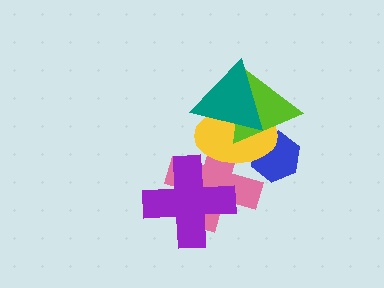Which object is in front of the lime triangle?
The teal triangle is in front of the lime triangle.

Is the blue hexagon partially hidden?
Yes, it is partially covered by another shape.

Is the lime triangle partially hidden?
Yes, it is partially covered by another shape.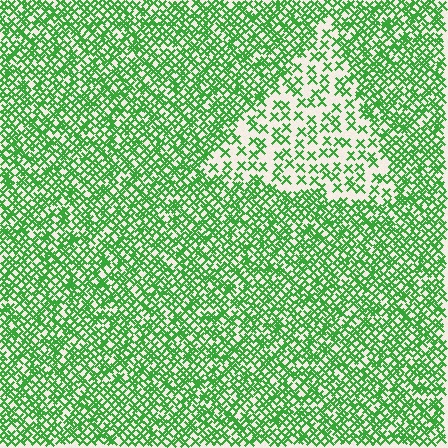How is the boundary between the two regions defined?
The boundary is defined by a change in element density (approximately 2.4x ratio). All elements are the same color, size, and shape.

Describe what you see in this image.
The image contains small green elements arranged at two different densities. A triangle-shaped region is visible where the elements are less densely packed than the surrounding area.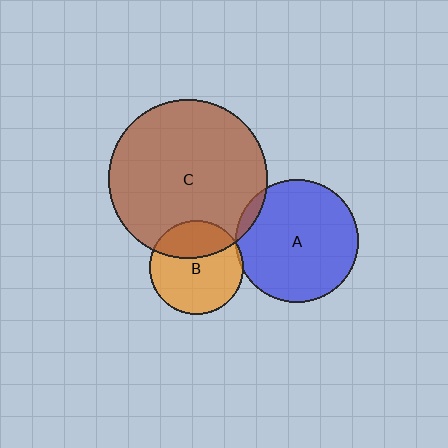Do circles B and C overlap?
Yes.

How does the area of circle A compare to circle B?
Approximately 1.7 times.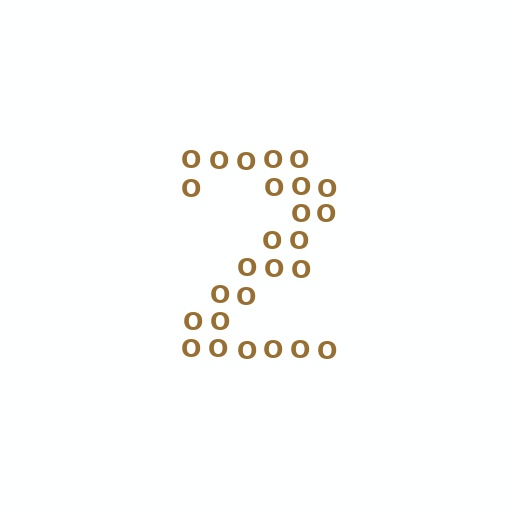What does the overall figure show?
The overall figure shows the digit 2.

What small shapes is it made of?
It is made of small letter O's.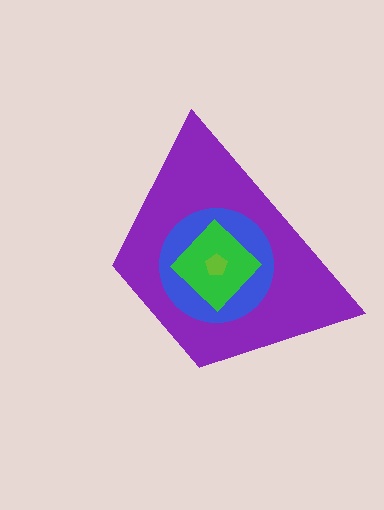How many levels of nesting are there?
4.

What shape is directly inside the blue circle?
The green diamond.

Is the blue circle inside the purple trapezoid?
Yes.